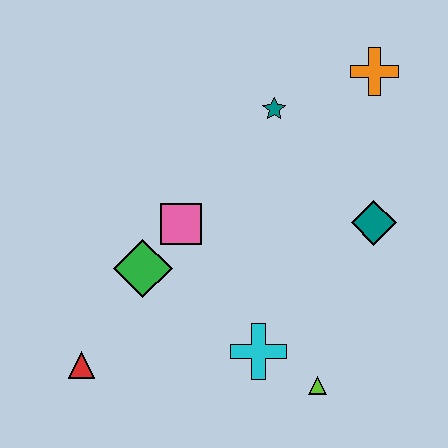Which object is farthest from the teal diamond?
The red triangle is farthest from the teal diamond.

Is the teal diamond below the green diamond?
No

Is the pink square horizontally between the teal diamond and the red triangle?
Yes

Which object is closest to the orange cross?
The teal star is closest to the orange cross.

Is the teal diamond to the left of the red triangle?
No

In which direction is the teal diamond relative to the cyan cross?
The teal diamond is above the cyan cross.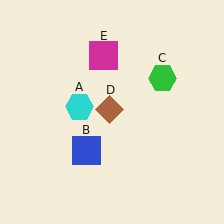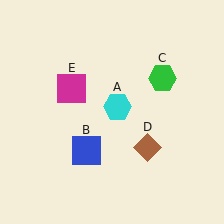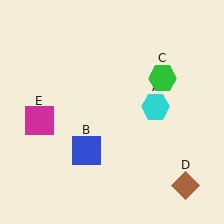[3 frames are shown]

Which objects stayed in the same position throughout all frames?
Blue square (object B) and green hexagon (object C) remained stationary.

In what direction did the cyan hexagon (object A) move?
The cyan hexagon (object A) moved right.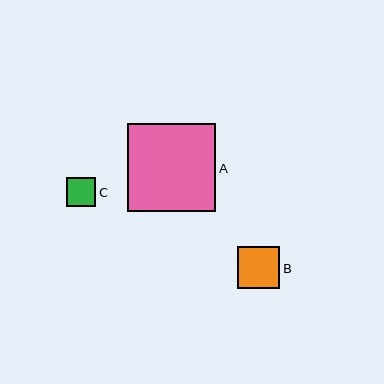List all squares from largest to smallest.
From largest to smallest: A, B, C.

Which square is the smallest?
Square C is the smallest with a size of approximately 29 pixels.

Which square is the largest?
Square A is the largest with a size of approximately 88 pixels.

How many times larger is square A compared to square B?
Square A is approximately 2.1 times the size of square B.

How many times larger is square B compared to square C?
Square B is approximately 1.4 times the size of square C.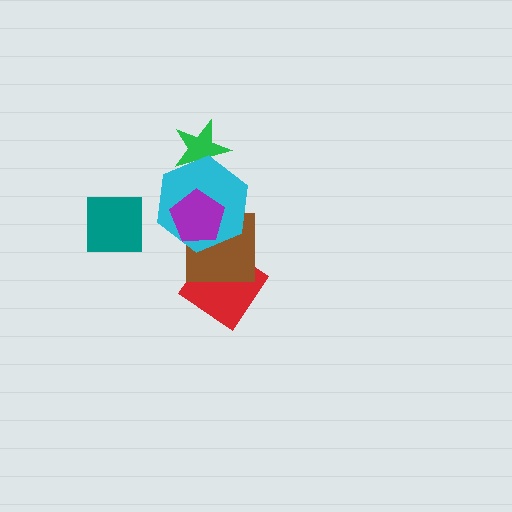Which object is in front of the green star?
The cyan hexagon is in front of the green star.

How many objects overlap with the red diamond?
2 objects overlap with the red diamond.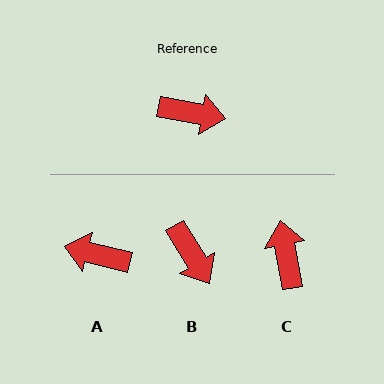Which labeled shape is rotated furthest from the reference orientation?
A, about 177 degrees away.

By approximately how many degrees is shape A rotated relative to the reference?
Approximately 177 degrees counter-clockwise.